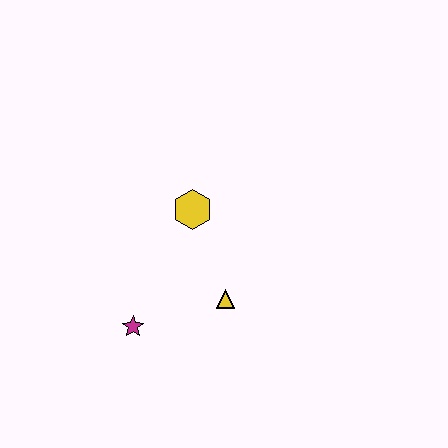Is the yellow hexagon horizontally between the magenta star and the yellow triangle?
Yes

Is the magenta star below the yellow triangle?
Yes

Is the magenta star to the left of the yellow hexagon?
Yes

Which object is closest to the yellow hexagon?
The yellow triangle is closest to the yellow hexagon.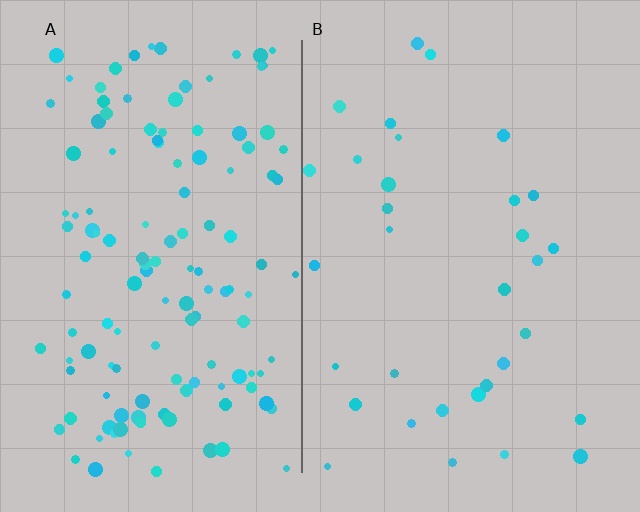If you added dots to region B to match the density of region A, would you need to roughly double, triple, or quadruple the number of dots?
Approximately quadruple.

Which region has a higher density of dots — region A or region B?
A (the left).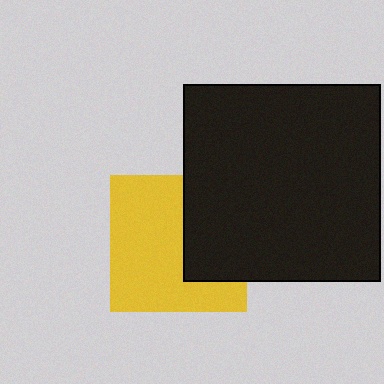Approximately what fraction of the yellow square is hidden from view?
Roughly 36% of the yellow square is hidden behind the black square.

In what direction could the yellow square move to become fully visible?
The yellow square could move left. That would shift it out from behind the black square entirely.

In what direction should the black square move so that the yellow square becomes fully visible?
The black square should move right. That is the shortest direction to clear the overlap and leave the yellow square fully visible.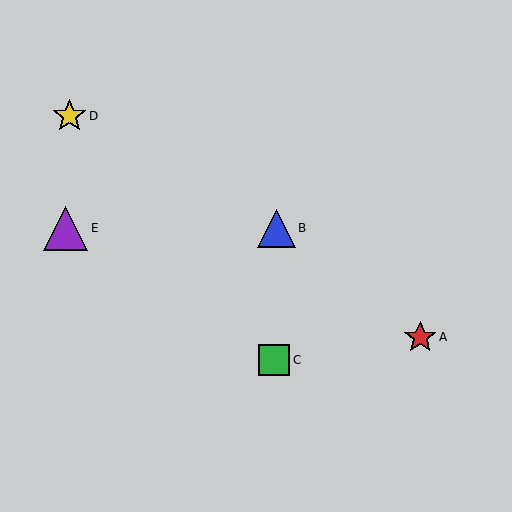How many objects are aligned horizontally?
2 objects (B, E) are aligned horizontally.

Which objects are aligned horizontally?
Objects B, E are aligned horizontally.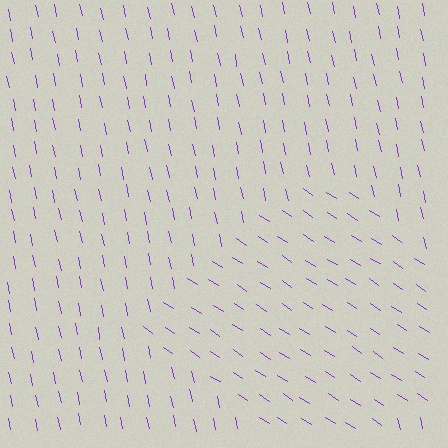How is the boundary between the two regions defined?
The boundary is defined purely by a change in line orientation (approximately 45 degrees difference). All lines are the same color and thickness.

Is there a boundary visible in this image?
Yes, there is a texture boundary formed by a change in line orientation.